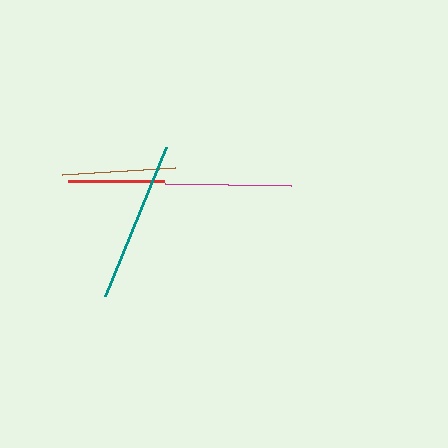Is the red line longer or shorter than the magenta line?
The magenta line is longer than the red line.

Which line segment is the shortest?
The red line is the shortest at approximately 97 pixels.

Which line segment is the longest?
The teal line is the longest at approximately 162 pixels.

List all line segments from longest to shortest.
From longest to shortest: teal, magenta, brown, red.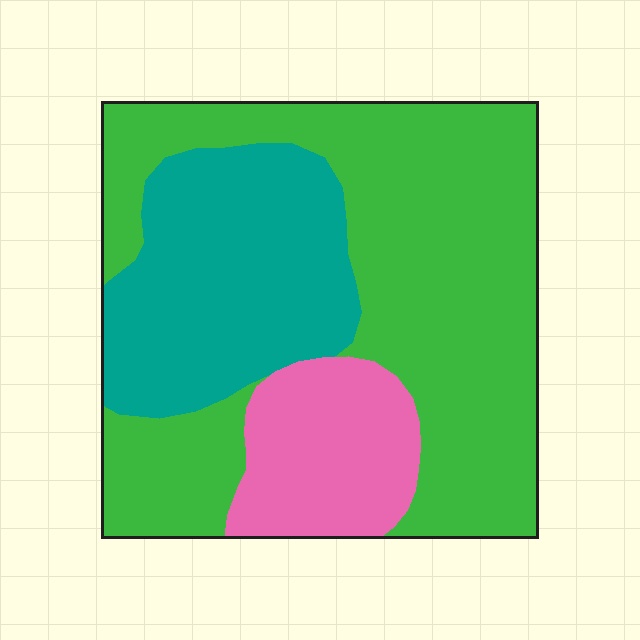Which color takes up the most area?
Green, at roughly 55%.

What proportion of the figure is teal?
Teal takes up about one quarter (1/4) of the figure.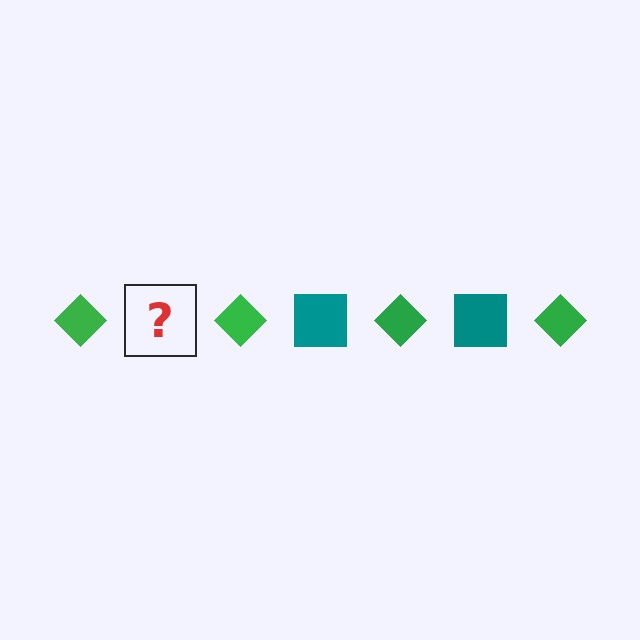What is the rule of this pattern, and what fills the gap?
The rule is that the pattern alternates between green diamond and teal square. The gap should be filled with a teal square.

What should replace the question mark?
The question mark should be replaced with a teal square.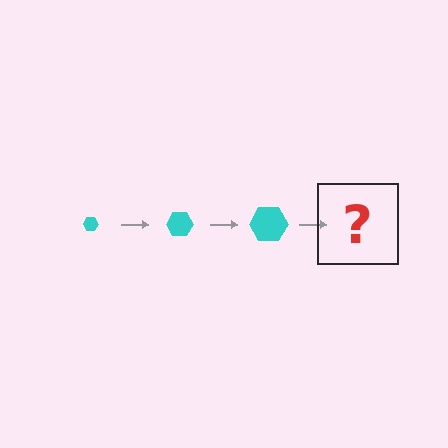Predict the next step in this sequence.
The next step is a cyan hexagon, larger than the previous one.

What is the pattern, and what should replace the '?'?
The pattern is that the hexagon gets progressively larger each step. The '?' should be a cyan hexagon, larger than the previous one.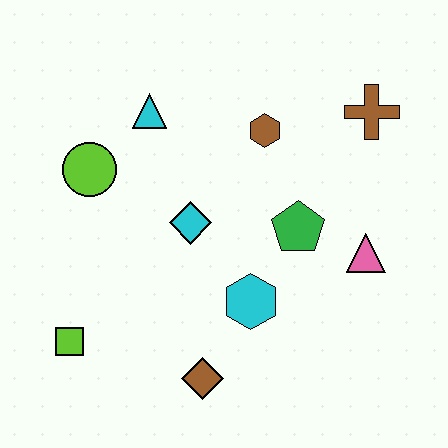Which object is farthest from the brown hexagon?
The lime square is farthest from the brown hexagon.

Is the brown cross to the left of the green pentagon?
No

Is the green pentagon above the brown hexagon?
No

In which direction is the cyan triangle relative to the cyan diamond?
The cyan triangle is above the cyan diamond.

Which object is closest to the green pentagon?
The pink triangle is closest to the green pentagon.